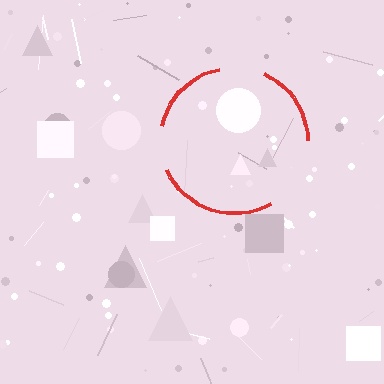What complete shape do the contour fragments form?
The contour fragments form a circle.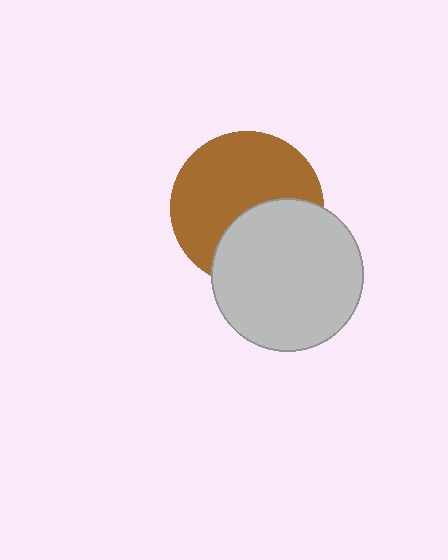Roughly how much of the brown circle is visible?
About half of it is visible (roughly 62%).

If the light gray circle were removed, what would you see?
You would see the complete brown circle.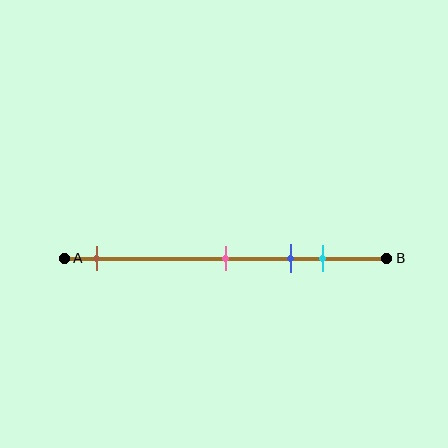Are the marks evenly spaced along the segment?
No, the marks are not evenly spaced.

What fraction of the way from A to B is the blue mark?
The blue mark is approximately 70% (0.7) of the way from A to B.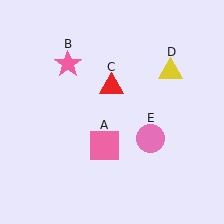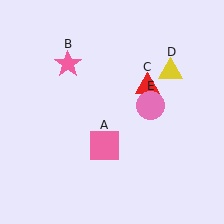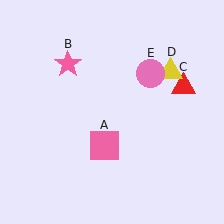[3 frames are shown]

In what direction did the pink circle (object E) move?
The pink circle (object E) moved up.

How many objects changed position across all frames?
2 objects changed position: red triangle (object C), pink circle (object E).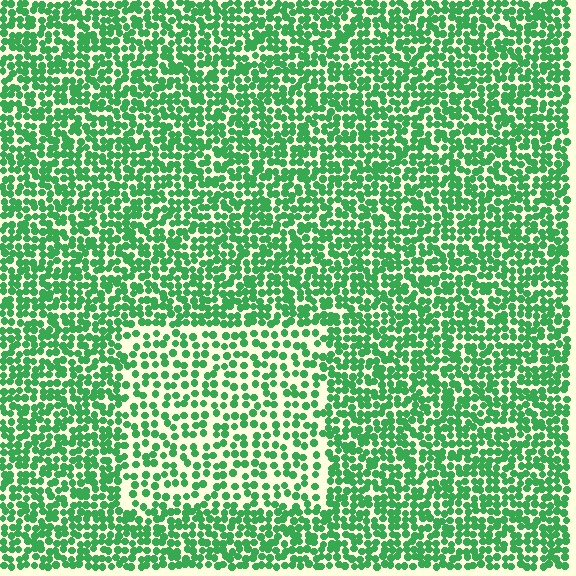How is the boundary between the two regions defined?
The boundary is defined by a change in element density (approximately 1.7x ratio). All elements are the same color, size, and shape.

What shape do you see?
I see a rectangle.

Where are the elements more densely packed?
The elements are more densely packed outside the rectangle boundary.